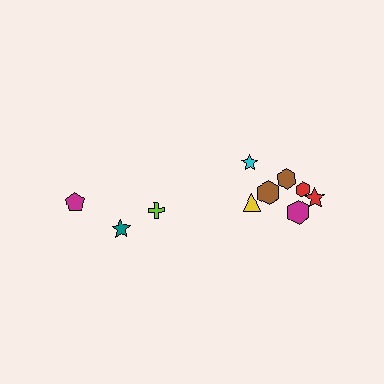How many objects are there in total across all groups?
There are 10 objects.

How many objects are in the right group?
There are 7 objects.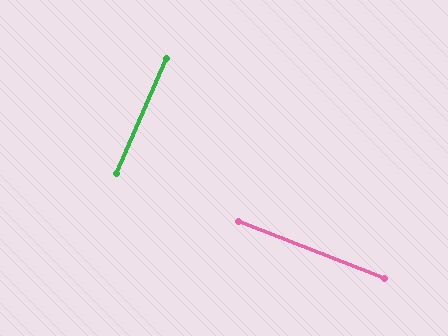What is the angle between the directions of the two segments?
Approximately 88 degrees.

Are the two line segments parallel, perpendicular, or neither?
Perpendicular — they meet at approximately 88°.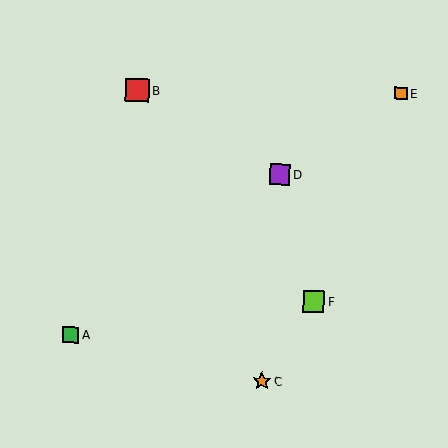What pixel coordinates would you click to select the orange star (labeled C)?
Click at (262, 381) to select the orange star C.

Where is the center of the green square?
The center of the green square is at (71, 334).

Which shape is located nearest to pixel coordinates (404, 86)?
The orange square (labeled E) at (401, 93) is nearest to that location.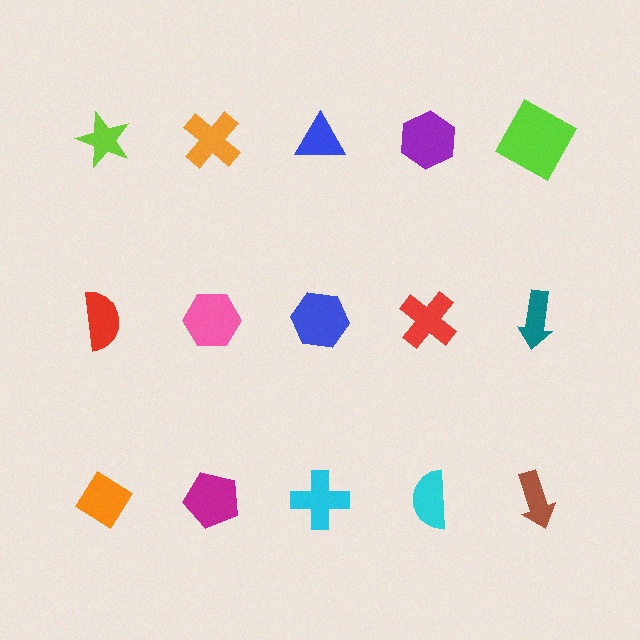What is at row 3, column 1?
An orange diamond.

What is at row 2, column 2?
A pink hexagon.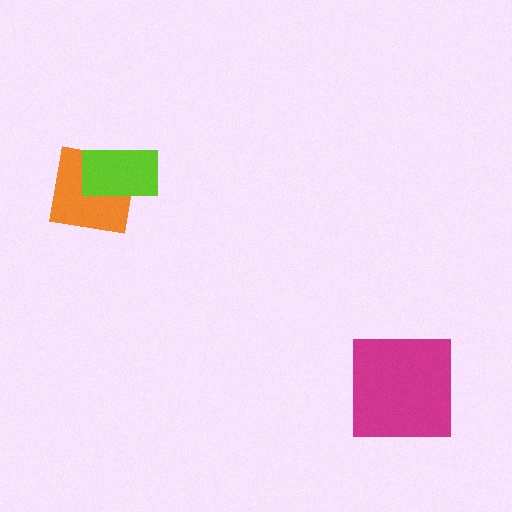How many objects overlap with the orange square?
1 object overlaps with the orange square.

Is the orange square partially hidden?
Yes, it is partially covered by another shape.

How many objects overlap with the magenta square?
0 objects overlap with the magenta square.